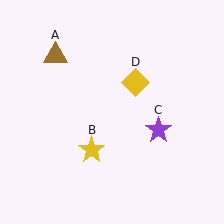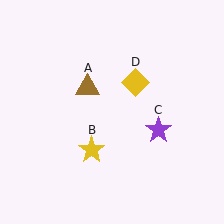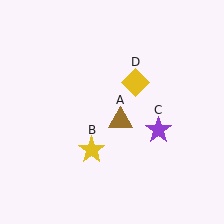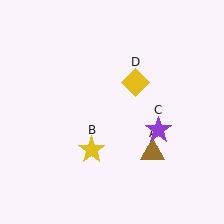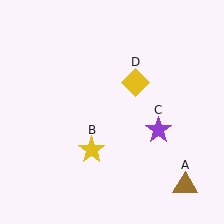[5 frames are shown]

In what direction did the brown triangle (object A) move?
The brown triangle (object A) moved down and to the right.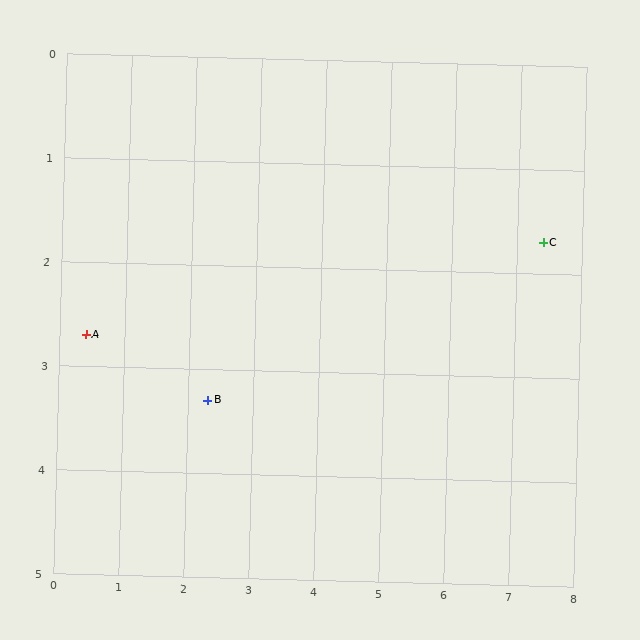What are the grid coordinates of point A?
Point A is at approximately (0.4, 2.7).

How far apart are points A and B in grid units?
Points A and B are about 2.0 grid units apart.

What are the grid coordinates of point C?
Point C is at approximately (7.4, 1.7).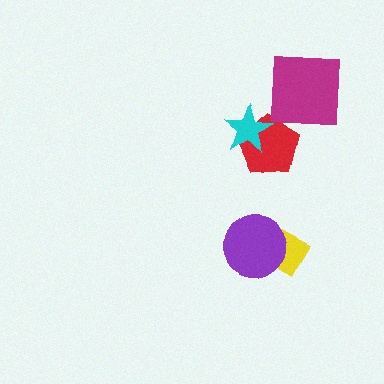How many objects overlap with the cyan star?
1 object overlaps with the cyan star.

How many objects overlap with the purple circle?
1 object overlaps with the purple circle.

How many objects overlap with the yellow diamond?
1 object overlaps with the yellow diamond.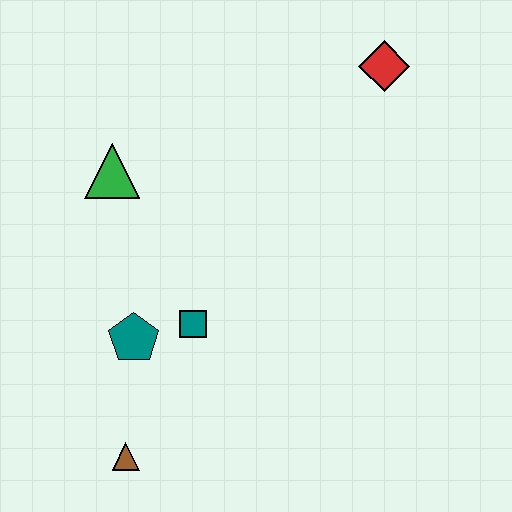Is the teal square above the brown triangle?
Yes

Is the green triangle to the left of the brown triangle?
Yes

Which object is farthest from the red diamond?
The brown triangle is farthest from the red diamond.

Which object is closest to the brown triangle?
The teal pentagon is closest to the brown triangle.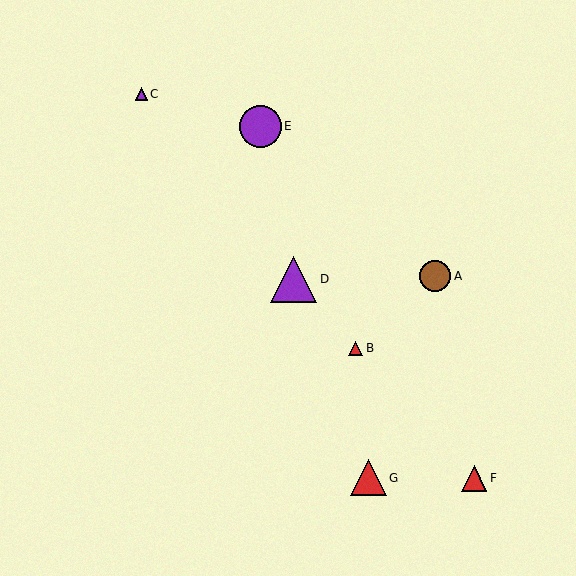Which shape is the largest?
The purple triangle (labeled D) is the largest.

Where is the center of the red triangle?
The center of the red triangle is at (355, 349).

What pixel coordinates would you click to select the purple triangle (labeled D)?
Click at (294, 279) to select the purple triangle D.